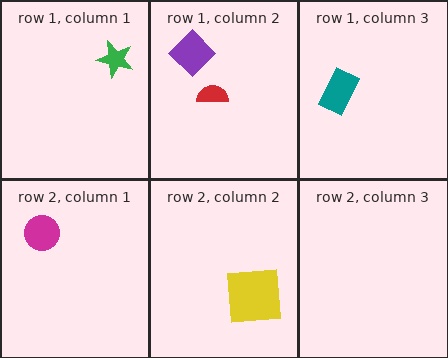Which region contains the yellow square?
The row 2, column 2 region.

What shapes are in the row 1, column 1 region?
The green star.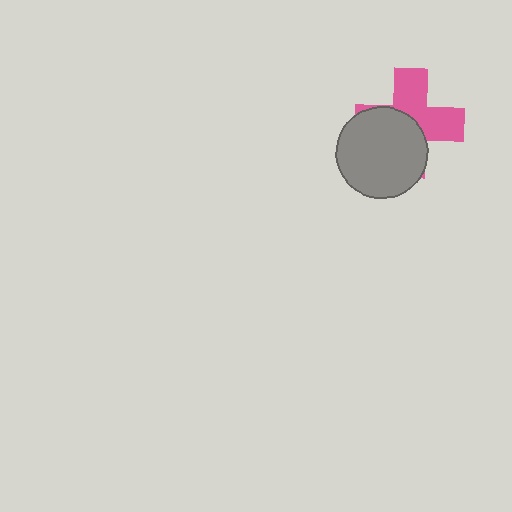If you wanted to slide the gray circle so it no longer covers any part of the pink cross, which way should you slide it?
Slide it toward the lower-left — that is the most direct way to separate the two shapes.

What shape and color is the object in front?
The object in front is a gray circle.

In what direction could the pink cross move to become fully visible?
The pink cross could move toward the upper-right. That would shift it out from behind the gray circle entirely.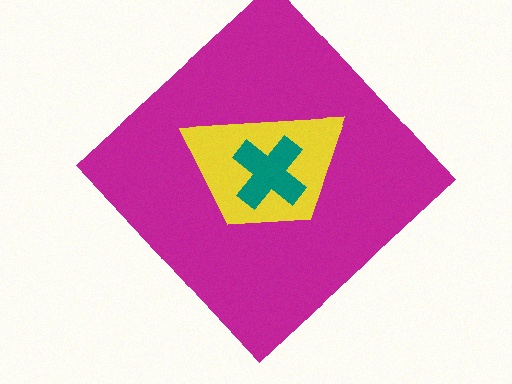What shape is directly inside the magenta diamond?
The yellow trapezoid.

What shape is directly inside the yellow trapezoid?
The teal cross.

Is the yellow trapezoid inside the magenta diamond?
Yes.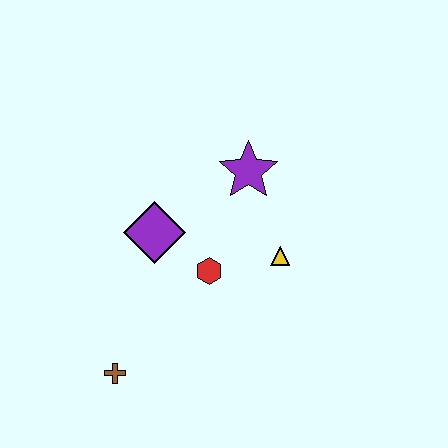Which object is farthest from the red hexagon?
The brown cross is farthest from the red hexagon.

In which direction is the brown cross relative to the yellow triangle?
The brown cross is to the left of the yellow triangle.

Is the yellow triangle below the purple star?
Yes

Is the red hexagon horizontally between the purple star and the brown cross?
Yes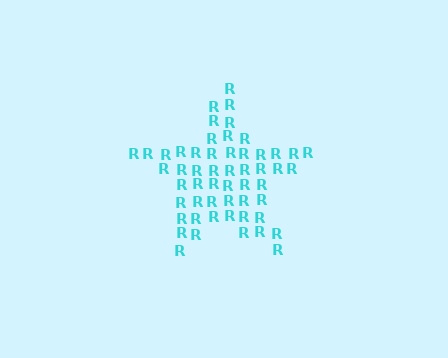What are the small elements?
The small elements are letter R's.